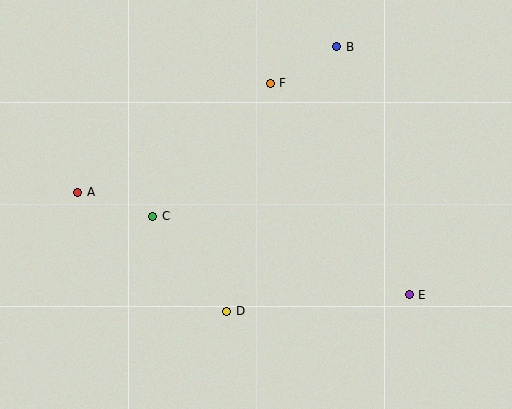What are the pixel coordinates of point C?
Point C is at (153, 216).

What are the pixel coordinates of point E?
Point E is at (409, 295).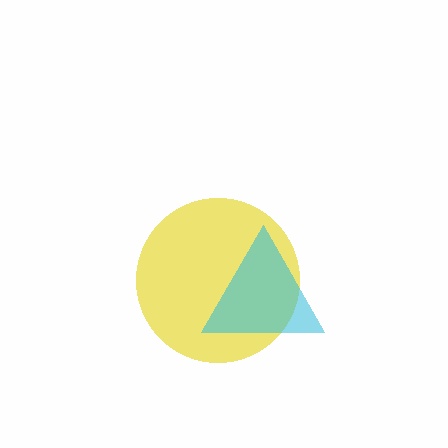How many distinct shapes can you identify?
There are 2 distinct shapes: a yellow circle, a cyan triangle.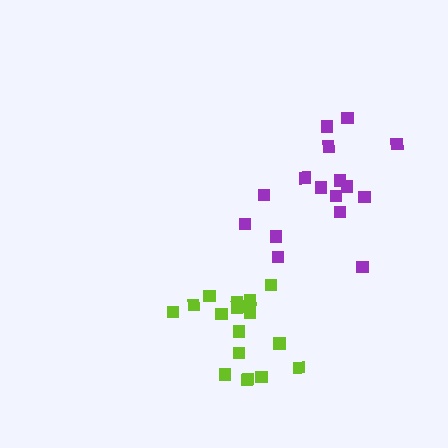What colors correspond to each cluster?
The clusters are colored: purple, lime.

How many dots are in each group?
Group 1: 16 dots, Group 2: 18 dots (34 total).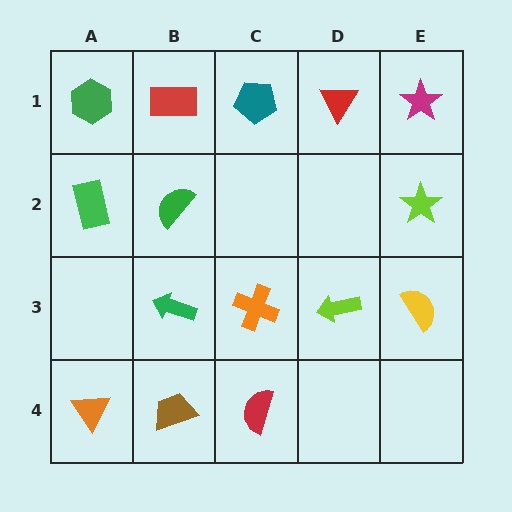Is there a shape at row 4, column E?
No, that cell is empty.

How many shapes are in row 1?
5 shapes.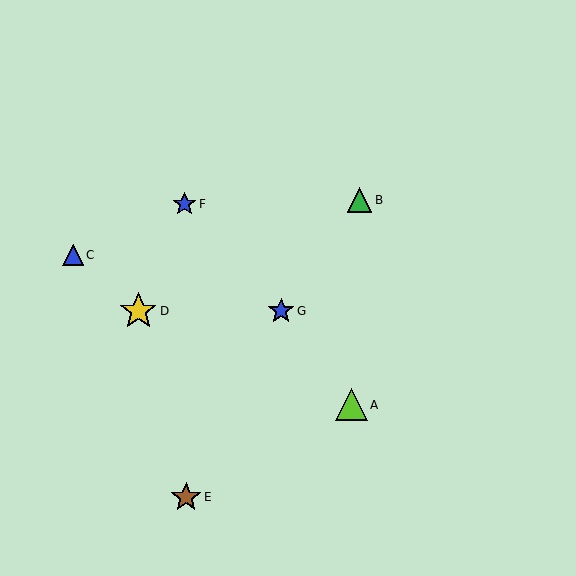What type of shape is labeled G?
Shape G is a blue star.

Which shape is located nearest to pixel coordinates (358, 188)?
The green triangle (labeled B) at (360, 200) is nearest to that location.